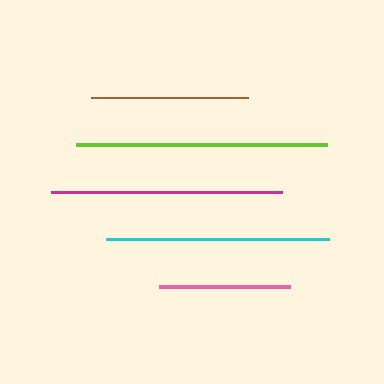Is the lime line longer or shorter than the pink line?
The lime line is longer than the pink line.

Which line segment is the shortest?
The pink line is the shortest at approximately 131 pixels.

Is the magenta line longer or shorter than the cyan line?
The magenta line is longer than the cyan line.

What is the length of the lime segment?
The lime segment is approximately 251 pixels long.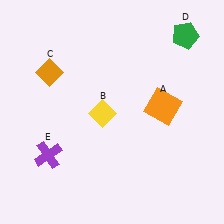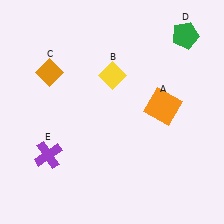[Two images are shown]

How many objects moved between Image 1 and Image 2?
1 object moved between the two images.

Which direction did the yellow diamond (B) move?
The yellow diamond (B) moved up.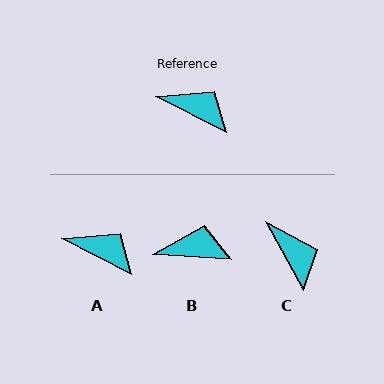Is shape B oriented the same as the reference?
No, it is off by about 24 degrees.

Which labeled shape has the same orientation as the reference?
A.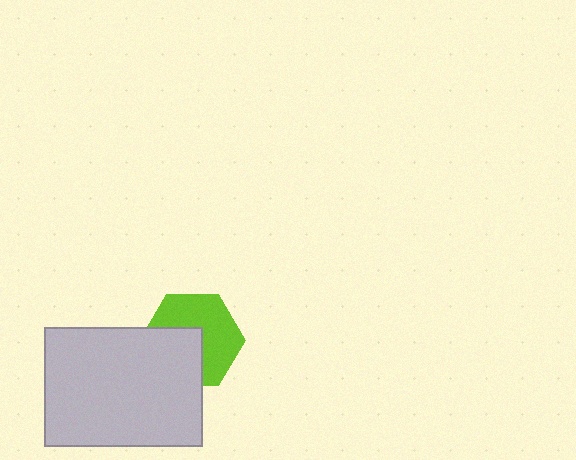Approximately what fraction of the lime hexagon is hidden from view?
Roughly 42% of the lime hexagon is hidden behind the light gray rectangle.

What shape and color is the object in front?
The object in front is a light gray rectangle.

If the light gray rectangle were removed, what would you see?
You would see the complete lime hexagon.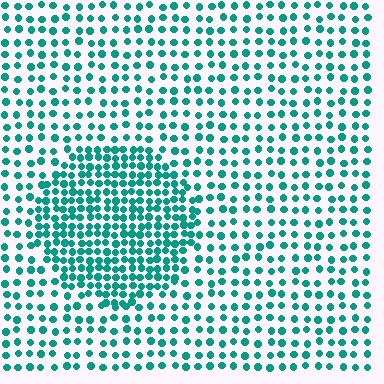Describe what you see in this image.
The image contains small teal elements arranged at two different densities. A circle-shaped region is visible where the elements are more densely packed than the surrounding area.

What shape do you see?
I see a circle.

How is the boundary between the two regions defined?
The boundary is defined by a change in element density (approximately 2.0x ratio). All elements are the same color, size, and shape.